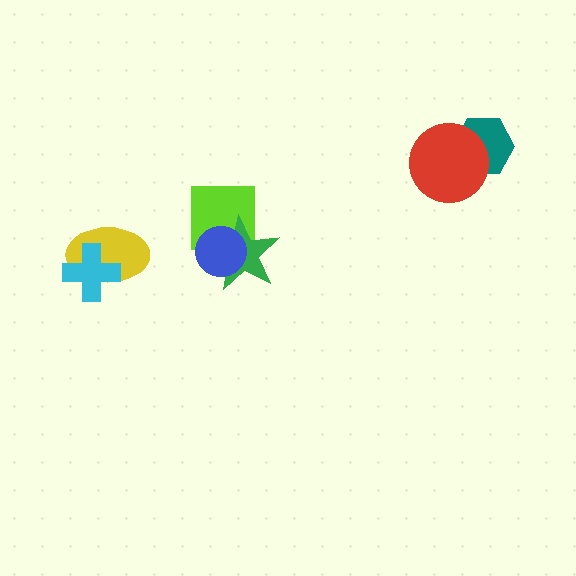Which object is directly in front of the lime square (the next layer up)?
The green star is directly in front of the lime square.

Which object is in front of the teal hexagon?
The red circle is in front of the teal hexagon.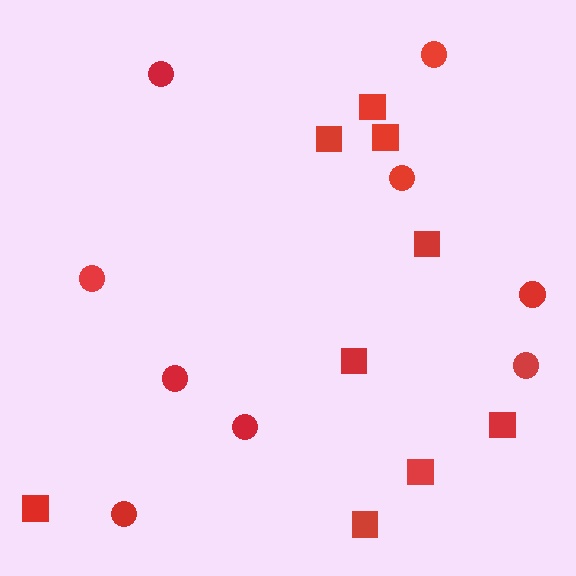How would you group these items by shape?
There are 2 groups: one group of circles (9) and one group of squares (9).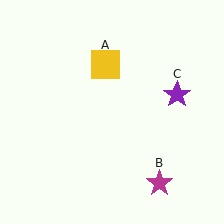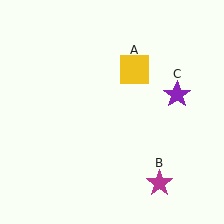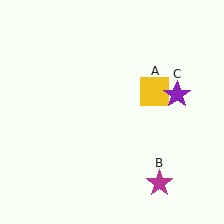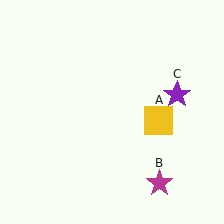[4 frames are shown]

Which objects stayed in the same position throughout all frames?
Magenta star (object B) and purple star (object C) remained stationary.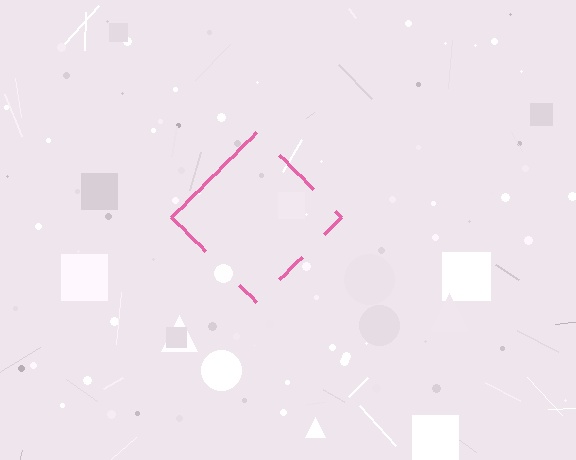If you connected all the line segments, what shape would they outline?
They would outline a diamond.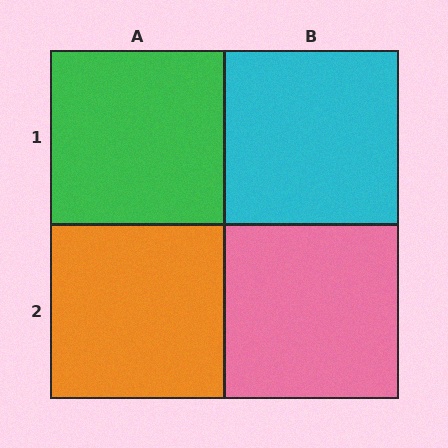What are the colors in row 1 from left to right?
Green, cyan.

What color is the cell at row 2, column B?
Pink.